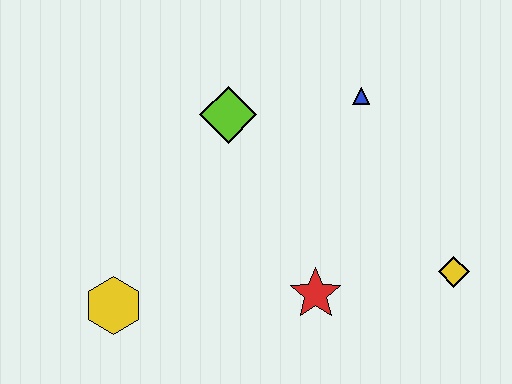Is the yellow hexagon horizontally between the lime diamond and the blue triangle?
No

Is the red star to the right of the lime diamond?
Yes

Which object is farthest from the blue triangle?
The yellow hexagon is farthest from the blue triangle.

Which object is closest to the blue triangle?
The lime diamond is closest to the blue triangle.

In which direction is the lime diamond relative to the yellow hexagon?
The lime diamond is above the yellow hexagon.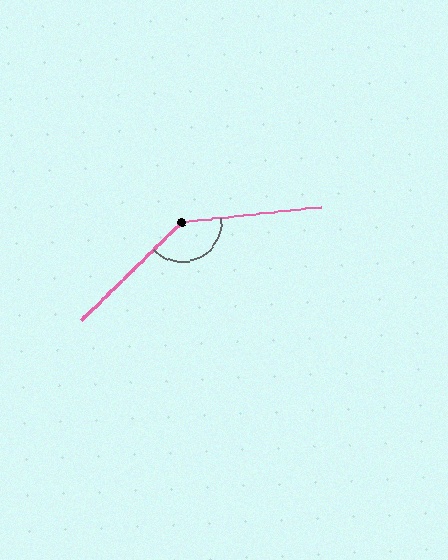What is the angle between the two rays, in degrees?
Approximately 142 degrees.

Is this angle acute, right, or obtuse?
It is obtuse.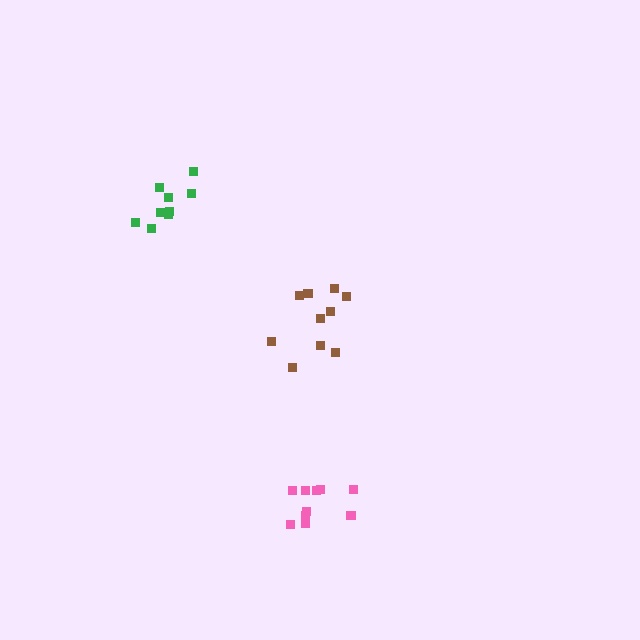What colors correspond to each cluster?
The clusters are colored: green, pink, brown.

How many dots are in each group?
Group 1: 9 dots, Group 2: 10 dots, Group 3: 10 dots (29 total).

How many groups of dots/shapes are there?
There are 3 groups.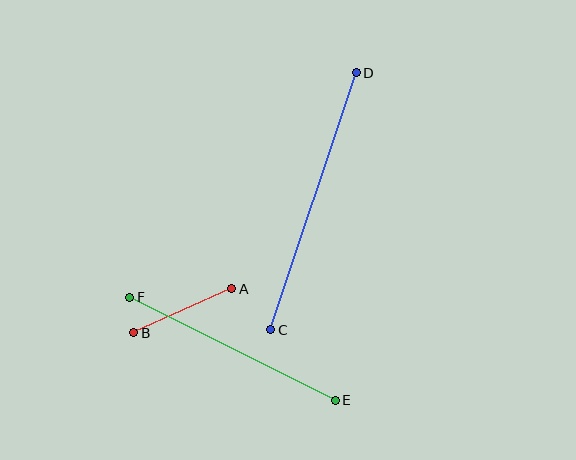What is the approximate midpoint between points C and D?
The midpoint is at approximately (314, 201) pixels.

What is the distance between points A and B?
The distance is approximately 107 pixels.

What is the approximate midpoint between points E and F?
The midpoint is at approximately (233, 349) pixels.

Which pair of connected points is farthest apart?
Points C and D are farthest apart.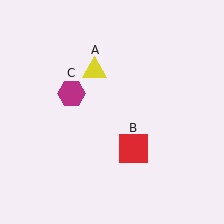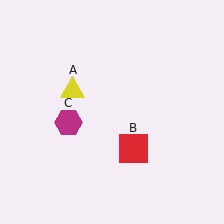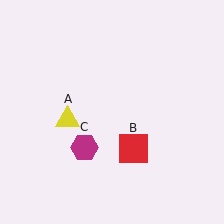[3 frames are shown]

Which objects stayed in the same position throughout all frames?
Red square (object B) remained stationary.